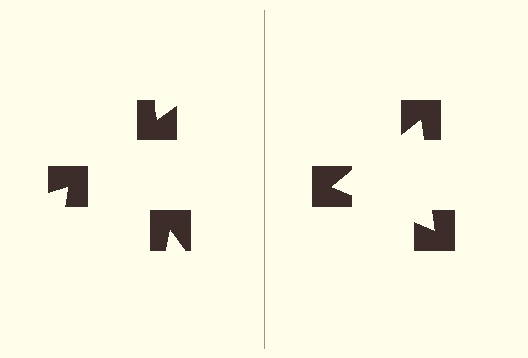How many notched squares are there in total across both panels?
6 — 3 on each side.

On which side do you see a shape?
An illusory triangle appears on the right side. On the left side the wedge cuts are rotated, so no coherent shape forms.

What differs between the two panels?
The notched squares are positioned identically on both sides; only the wedge orientations differ. On the right they align to a triangle; on the left they are misaligned.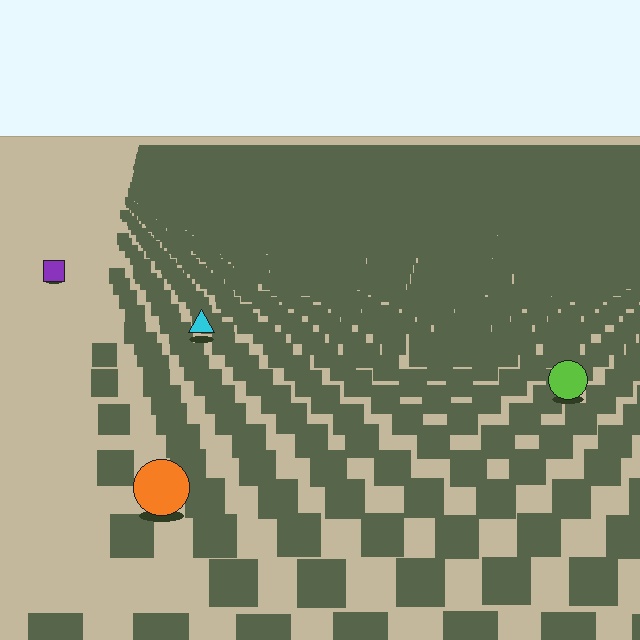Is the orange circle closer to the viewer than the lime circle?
Yes. The orange circle is closer — you can tell from the texture gradient: the ground texture is coarser near it.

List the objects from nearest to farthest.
From nearest to farthest: the orange circle, the lime circle, the cyan triangle, the purple square.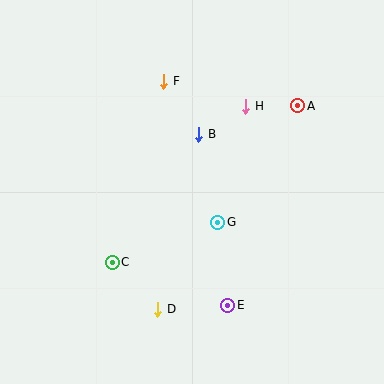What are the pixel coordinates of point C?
Point C is at (112, 262).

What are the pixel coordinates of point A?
Point A is at (298, 106).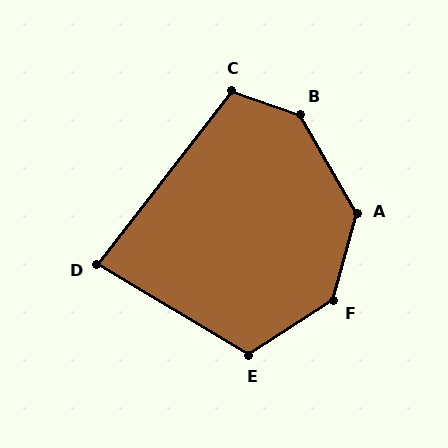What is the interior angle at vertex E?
Approximately 116 degrees (obtuse).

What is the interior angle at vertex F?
Approximately 138 degrees (obtuse).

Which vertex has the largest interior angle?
B, at approximately 139 degrees.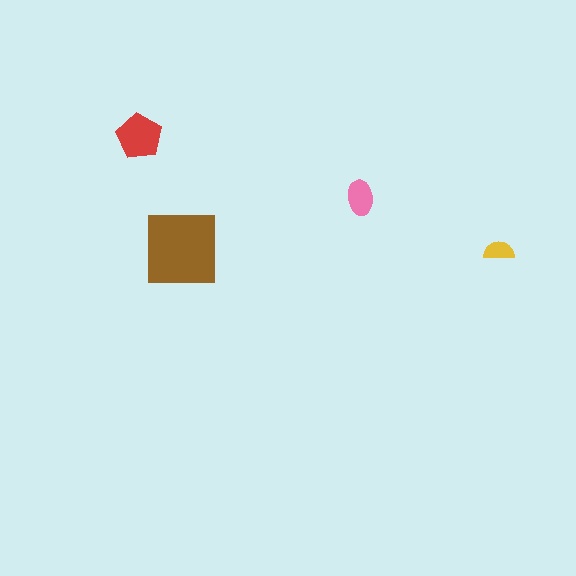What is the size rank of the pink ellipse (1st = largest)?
3rd.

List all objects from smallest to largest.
The yellow semicircle, the pink ellipse, the red pentagon, the brown square.